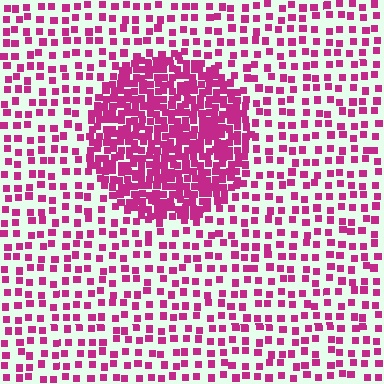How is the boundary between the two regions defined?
The boundary is defined by a change in element density (approximately 2.7x ratio). All elements are the same color, size, and shape.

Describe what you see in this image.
The image contains small magenta elements arranged at two different densities. A circle-shaped region is visible where the elements are more densely packed than the surrounding area.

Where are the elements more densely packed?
The elements are more densely packed inside the circle boundary.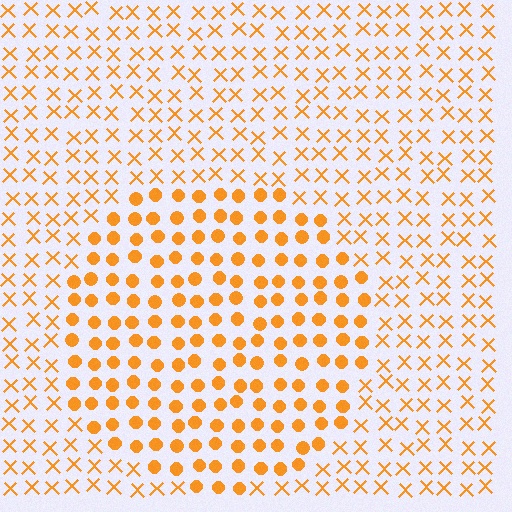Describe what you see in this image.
The image is filled with small orange elements arranged in a uniform grid. A circle-shaped region contains circles, while the surrounding area contains X marks. The boundary is defined purely by the change in element shape.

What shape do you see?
I see a circle.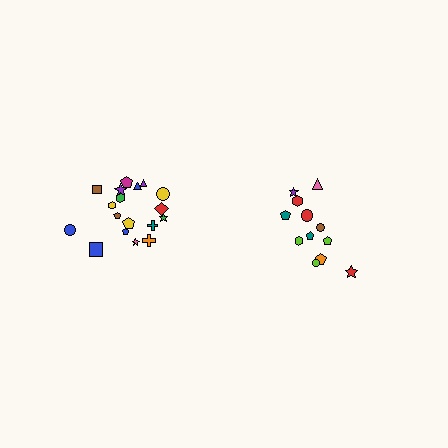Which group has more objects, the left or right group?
The left group.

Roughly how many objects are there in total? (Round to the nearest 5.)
Roughly 30 objects in total.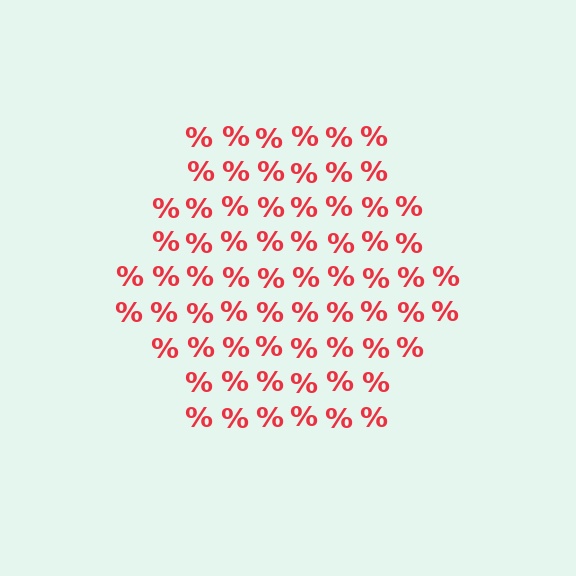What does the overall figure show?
The overall figure shows a hexagon.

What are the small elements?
The small elements are percent signs.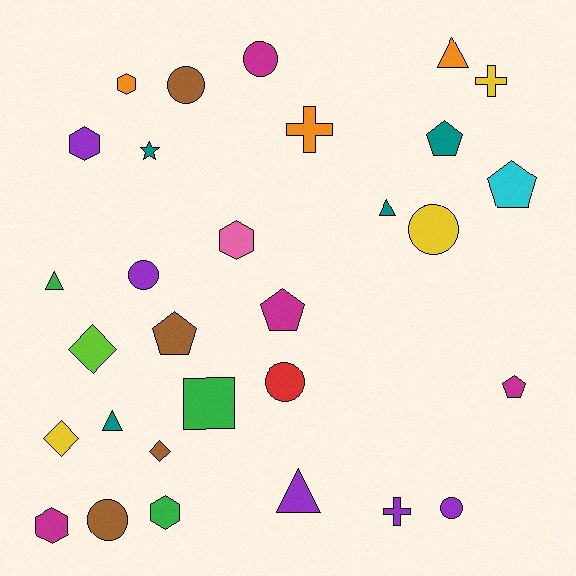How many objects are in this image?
There are 30 objects.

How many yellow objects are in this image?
There are 3 yellow objects.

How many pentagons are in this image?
There are 5 pentagons.